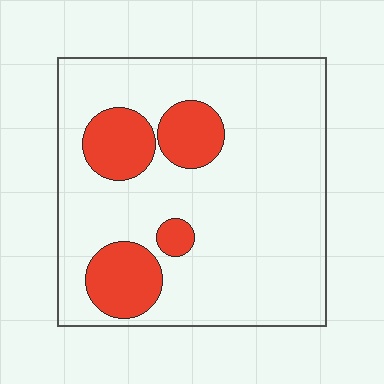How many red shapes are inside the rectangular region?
4.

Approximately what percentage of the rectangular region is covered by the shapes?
Approximately 20%.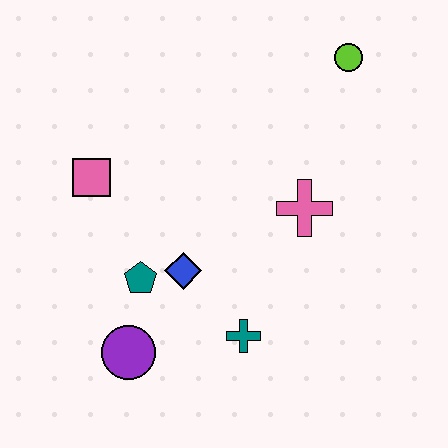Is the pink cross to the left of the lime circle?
Yes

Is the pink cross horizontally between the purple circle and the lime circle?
Yes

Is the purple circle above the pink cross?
No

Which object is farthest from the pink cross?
The purple circle is farthest from the pink cross.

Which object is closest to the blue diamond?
The teal pentagon is closest to the blue diamond.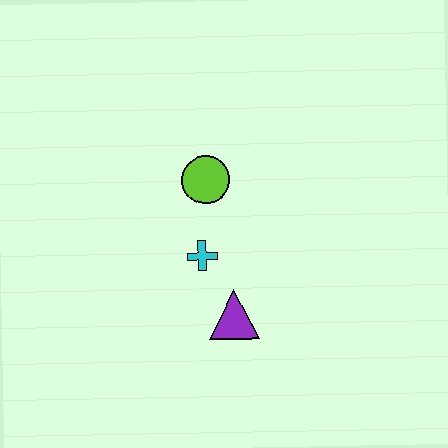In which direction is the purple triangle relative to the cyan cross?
The purple triangle is below the cyan cross.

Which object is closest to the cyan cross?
The purple triangle is closest to the cyan cross.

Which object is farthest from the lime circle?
The purple triangle is farthest from the lime circle.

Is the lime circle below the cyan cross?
No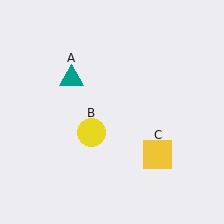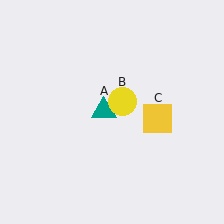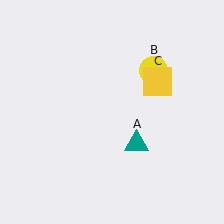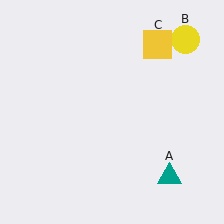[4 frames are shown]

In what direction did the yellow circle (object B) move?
The yellow circle (object B) moved up and to the right.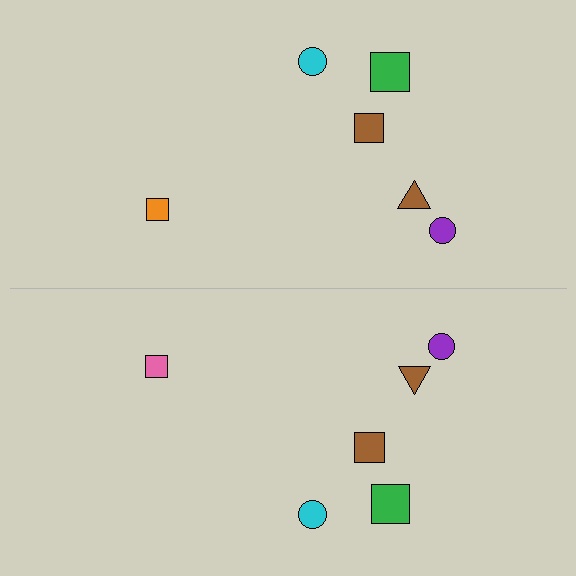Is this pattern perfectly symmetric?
No, the pattern is not perfectly symmetric. The pink square on the bottom side breaks the symmetry — its mirror counterpart is orange.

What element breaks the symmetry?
The pink square on the bottom side breaks the symmetry — its mirror counterpart is orange.